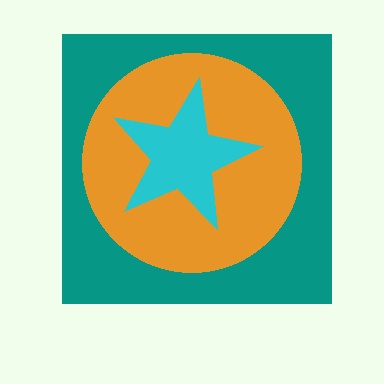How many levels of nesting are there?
3.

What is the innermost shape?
The cyan star.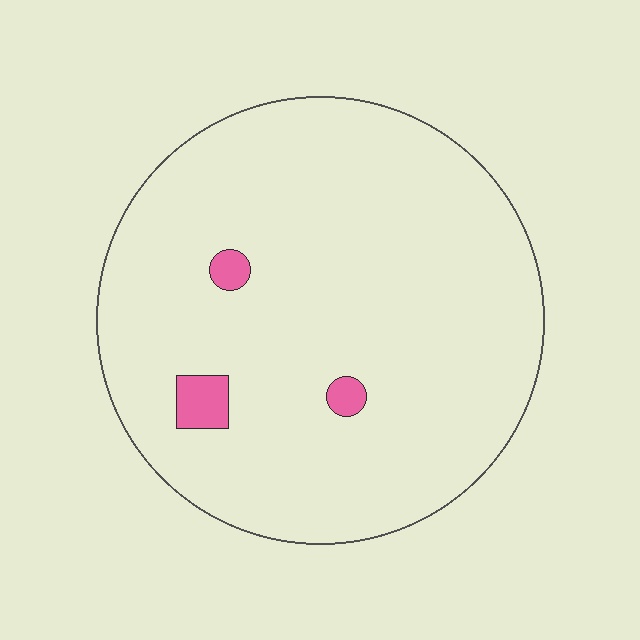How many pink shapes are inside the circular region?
3.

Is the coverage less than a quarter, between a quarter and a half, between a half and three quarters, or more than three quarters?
Less than a quarter.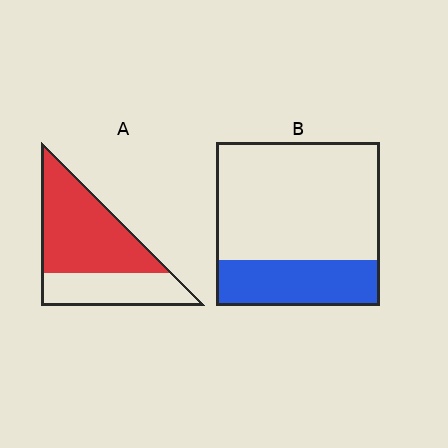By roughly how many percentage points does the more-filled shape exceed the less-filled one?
By roughly 35 percentage points (A over B).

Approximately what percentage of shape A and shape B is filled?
A is approximately 65% and B is approximately 30%.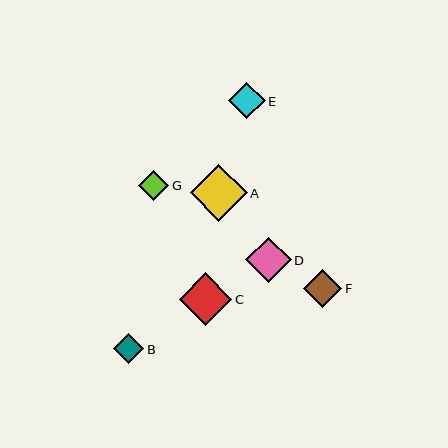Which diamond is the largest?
Diamond A is the largest with a size of approximately 57 pixels.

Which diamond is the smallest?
Diamond B is the smallest with a size of approximately 30 pixels.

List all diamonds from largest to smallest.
From largest to smallest: A, C, D, F, E, G, B.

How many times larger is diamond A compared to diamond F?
Diamond A is approximately 1.5 times the size of diamond F.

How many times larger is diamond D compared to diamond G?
Diamond D is approximately 1.5 times the size of diamond G.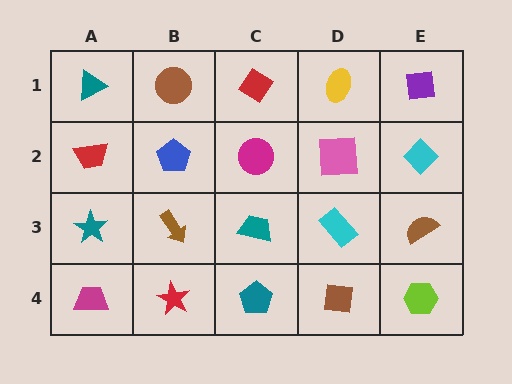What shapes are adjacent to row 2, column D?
A yellow ellipse (row 1, column D), a cyan rectangle (row 3, column D), a magenta circle (row 2, column C), a cyan diamond (row 2, column E).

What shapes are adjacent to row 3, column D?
A pink square (row 2, column D), a brown square (row 4, column D), a teal trapezoid (row 3, column C), a brown semicircle (row 3, column E).